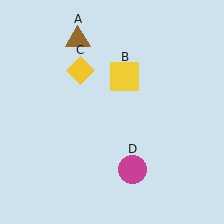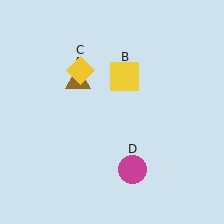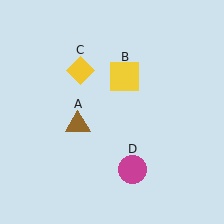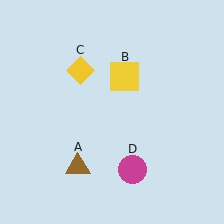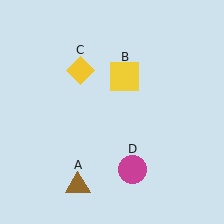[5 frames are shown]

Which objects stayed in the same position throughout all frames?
Yellow square (object B) and yellow diamond (object C) and magenta circle (object D) remained stationary.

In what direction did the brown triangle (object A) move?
The brown triangle (object A) moved down.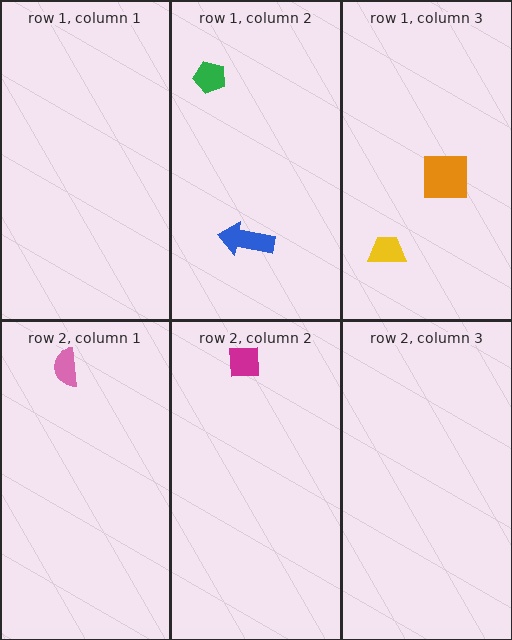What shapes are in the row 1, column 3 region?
The orange square, the yellow trapezoid.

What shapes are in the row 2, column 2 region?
The magenta square.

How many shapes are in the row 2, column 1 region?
1.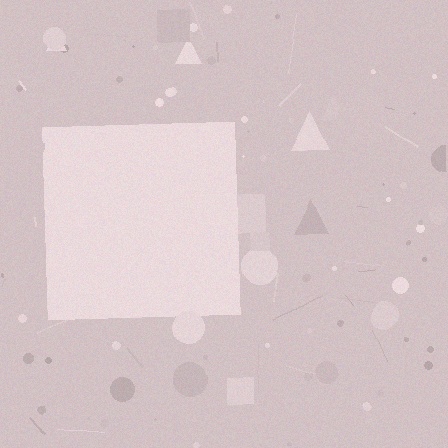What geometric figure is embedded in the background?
A square is embedded in the background.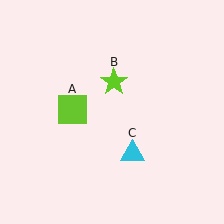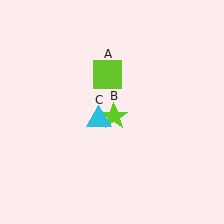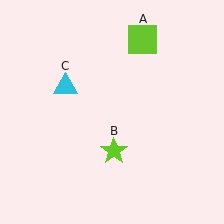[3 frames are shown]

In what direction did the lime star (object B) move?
The lime star (object B) moved down.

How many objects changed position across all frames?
3 objects changed position: lime square (object A), lime star (object B), cyan triangle (object C).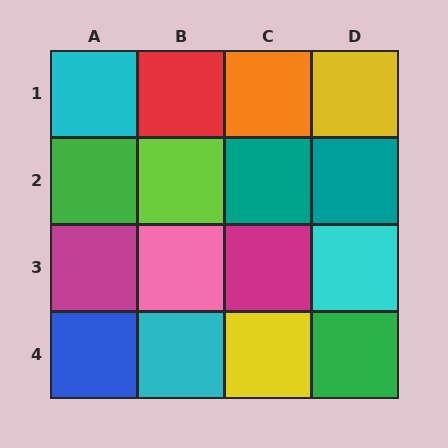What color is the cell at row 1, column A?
Cyan.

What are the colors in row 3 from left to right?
Magenta, pink, magenta, cyan.